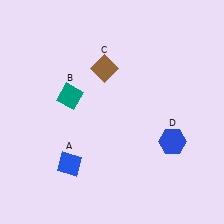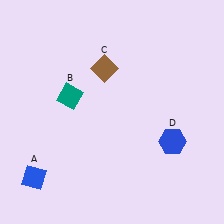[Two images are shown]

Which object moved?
The blue diamond (A) moved left.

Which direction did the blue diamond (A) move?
The blue diamond (A) moved left.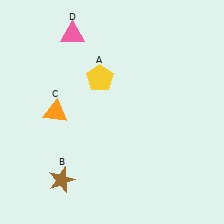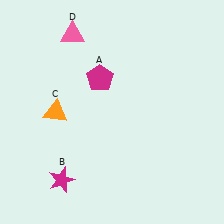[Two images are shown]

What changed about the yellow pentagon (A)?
In Image 1, A is yellow. In Image 2, it changed to magenta.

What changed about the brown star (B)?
In Image 1, B is brown. In Image 2, it changed to magenta.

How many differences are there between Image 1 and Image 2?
There are 2 differences between the two images.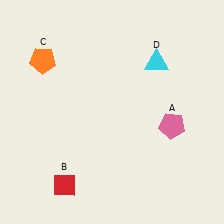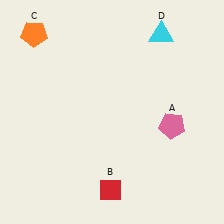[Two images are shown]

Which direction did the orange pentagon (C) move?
The orange pentagon (C) moved up.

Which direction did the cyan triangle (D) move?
The cyan triangle (D) moved up.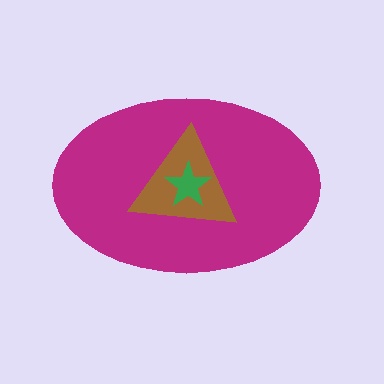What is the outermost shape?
The magenta ellipse.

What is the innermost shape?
The green star.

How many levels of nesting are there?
3.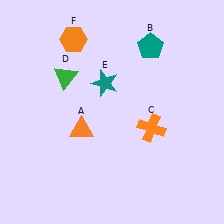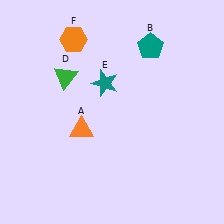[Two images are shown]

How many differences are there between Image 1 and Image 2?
There is 1 difference between the two images.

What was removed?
The orange cross (C) was removed in Image 2.